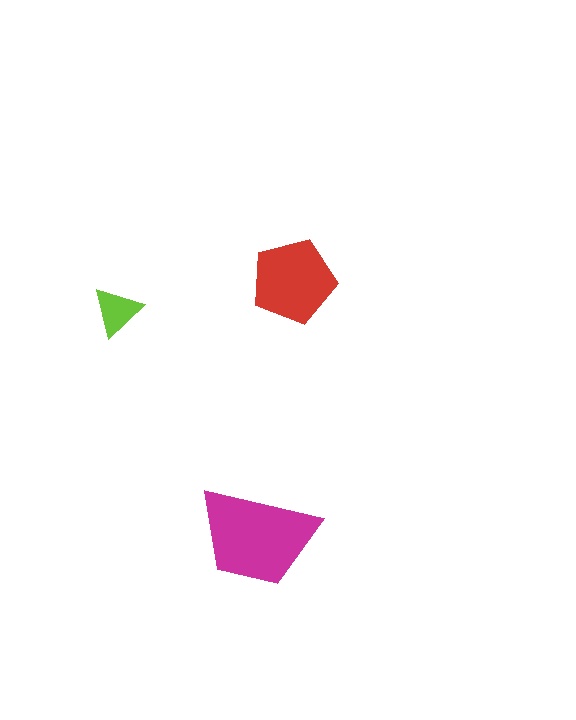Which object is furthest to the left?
The lime triangle is leftmost.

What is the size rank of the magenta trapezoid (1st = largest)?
1st.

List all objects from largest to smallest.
The magenta trapezoid, the red pentagon, the lime triangle.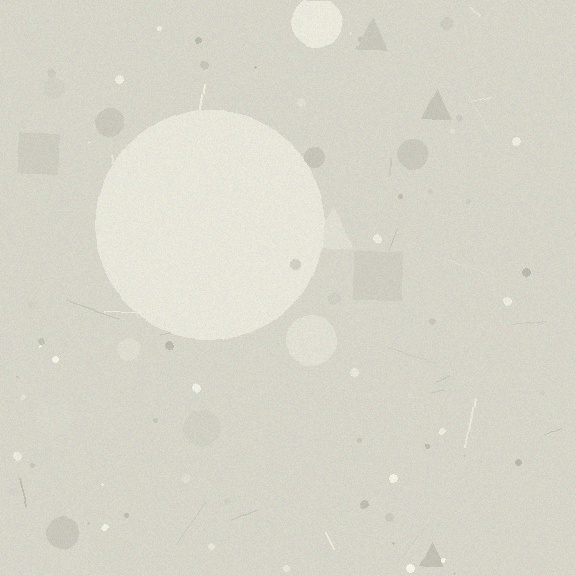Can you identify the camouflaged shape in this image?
The camouflaged shape is a circle.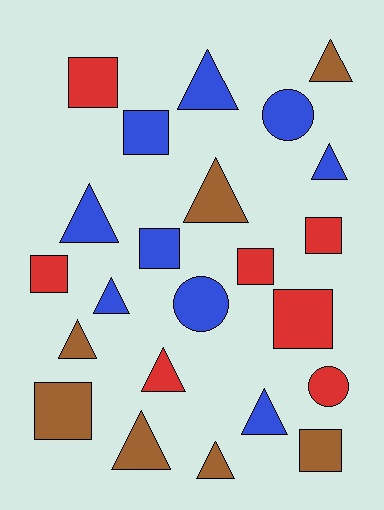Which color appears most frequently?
Blue, with 9 objects.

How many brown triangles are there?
There are 5 brown triangles.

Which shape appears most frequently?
Triangle, with 11 objects.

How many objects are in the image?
There are 23 objects.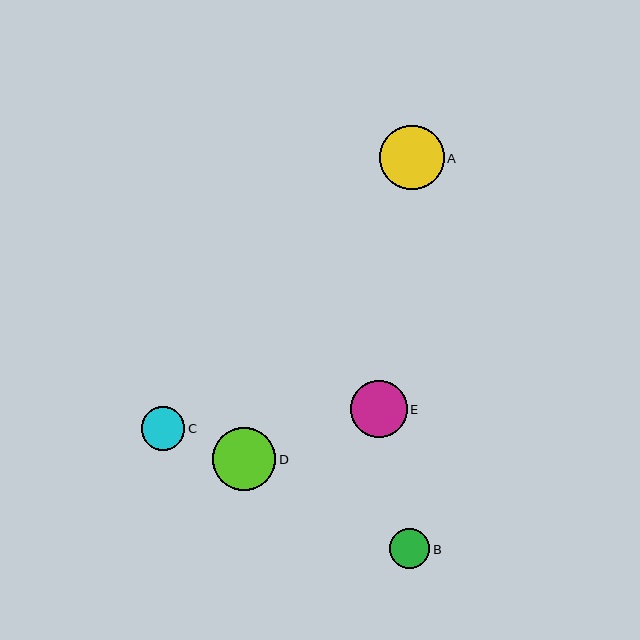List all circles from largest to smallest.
From largest to smallest: A, D, E, C, B.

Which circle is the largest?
Circle A is the largest with a size of approximately 65 pixels.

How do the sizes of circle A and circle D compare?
Circle A and circle D are approximately the same size.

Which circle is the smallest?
Circle B is the smallest with a size of approximately 40 pixels.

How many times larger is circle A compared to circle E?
Circle A is approximately 1.1 times the size of circle E.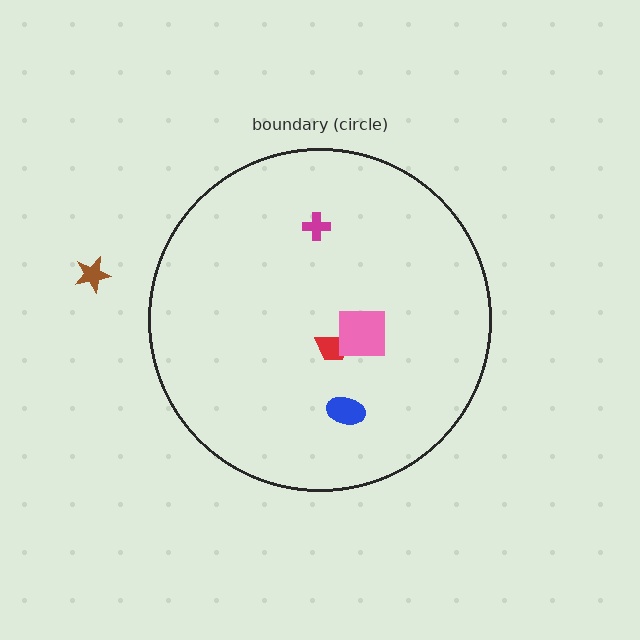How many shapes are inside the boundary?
4 inside, 1 outside.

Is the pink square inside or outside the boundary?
Inside.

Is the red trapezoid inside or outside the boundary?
Inside.